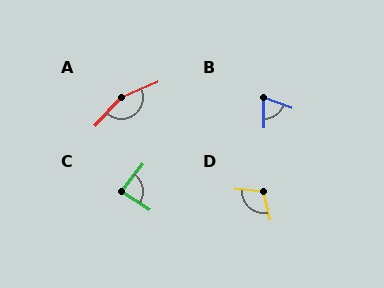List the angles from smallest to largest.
B (68°), C (85°), D (107°), A (156°).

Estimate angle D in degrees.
Approximately 107 degrees.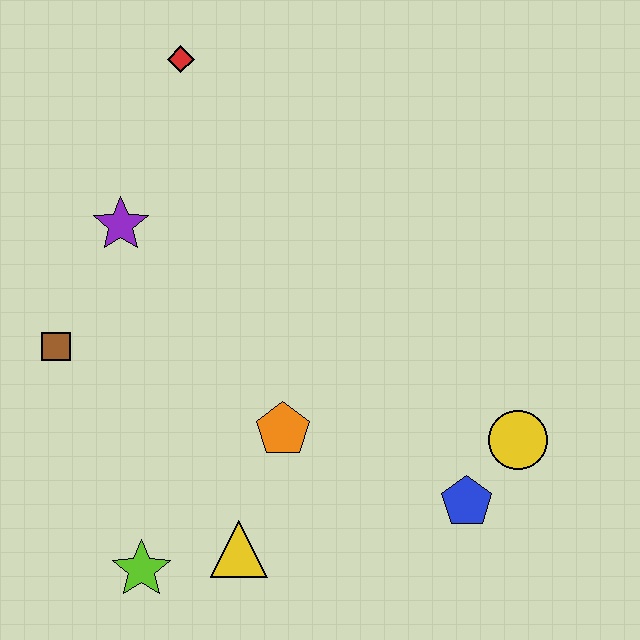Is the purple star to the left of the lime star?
Yes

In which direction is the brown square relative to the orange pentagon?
The brown square is to the left of the orange pentagon.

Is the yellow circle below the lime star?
No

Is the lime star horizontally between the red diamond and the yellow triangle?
No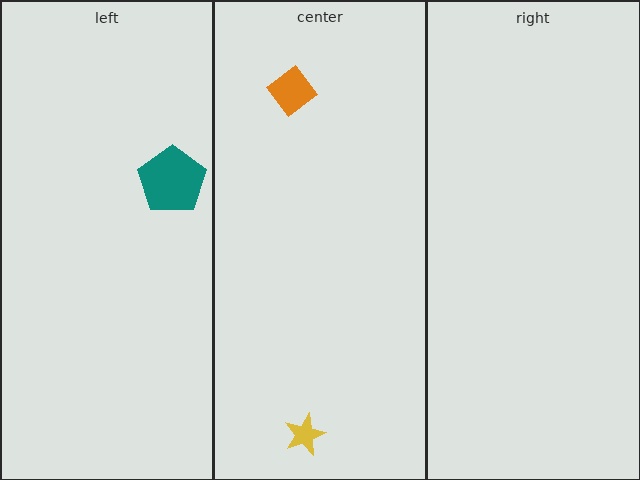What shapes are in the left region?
The teal pentagon.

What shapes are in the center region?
The orange diamond, the yellow star.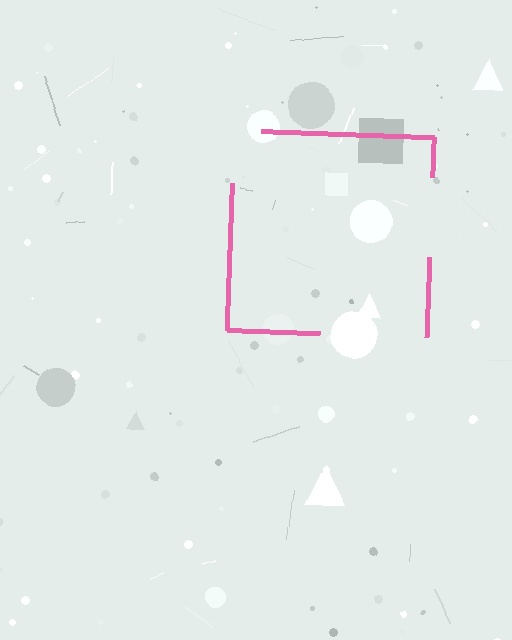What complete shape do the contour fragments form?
The contour fragments form a square.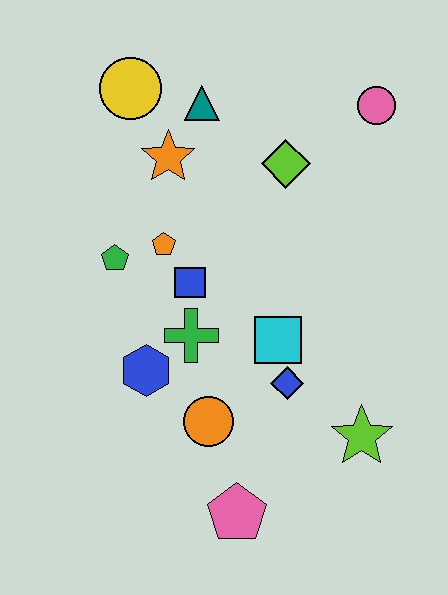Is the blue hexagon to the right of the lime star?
No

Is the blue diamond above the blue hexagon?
No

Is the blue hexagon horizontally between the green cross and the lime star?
No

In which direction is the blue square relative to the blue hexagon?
The blue square is above the blue hexagon.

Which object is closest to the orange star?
The teal triangle is closest to the orange star.